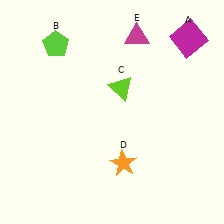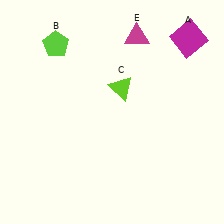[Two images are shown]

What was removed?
The orange star (D) was removed in Image 2.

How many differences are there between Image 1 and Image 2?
There is 1 difference between the two images.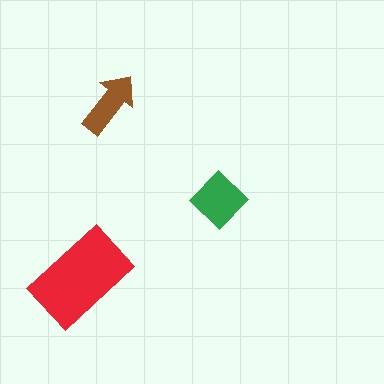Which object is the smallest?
The brown arrow.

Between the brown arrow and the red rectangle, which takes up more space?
The red rectangle.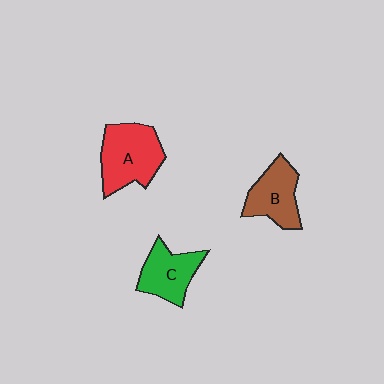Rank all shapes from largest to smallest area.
From largest to smallest: A (red), B (brown), C (green).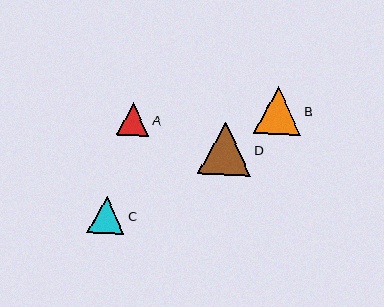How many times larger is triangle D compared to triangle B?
Triangle D is approximately 1.1 times the size of triangle B.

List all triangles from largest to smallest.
From largest to smallest: D, B, C, A.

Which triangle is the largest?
Triangle D is the largest with a size of approximately 53 pixels.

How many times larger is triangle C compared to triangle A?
Triangle C is approximately 1.1 times the size of triangle A.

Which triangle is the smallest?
Triangle A is the smallest with a size of approximately 32 pixels.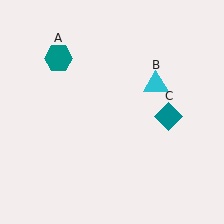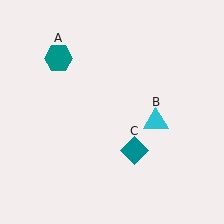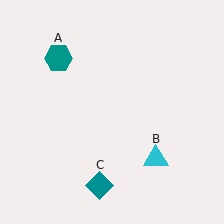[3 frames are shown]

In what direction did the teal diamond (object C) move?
The teal diamond (object C) moved down and to the left.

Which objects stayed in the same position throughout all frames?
Teal hexagon (object A) remained stationary.